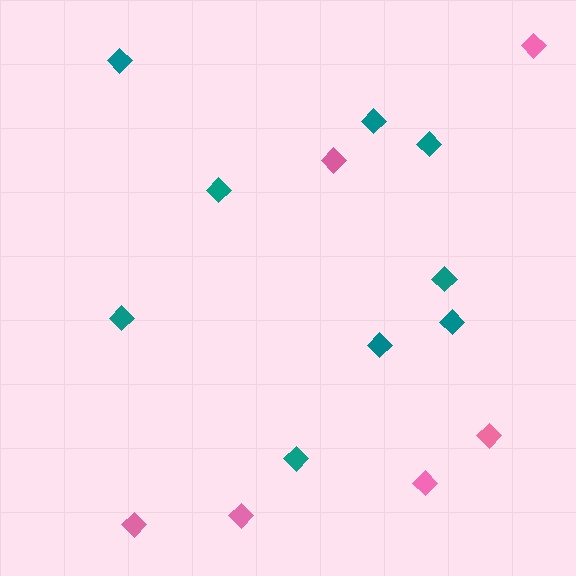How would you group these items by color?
There are 2 groups: one group of pink diamonds (6) and one group of teal diamonds (9).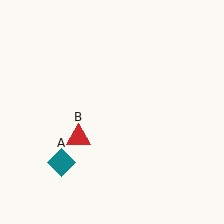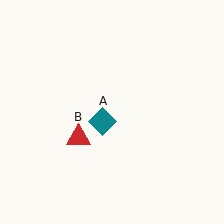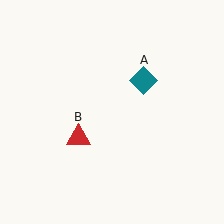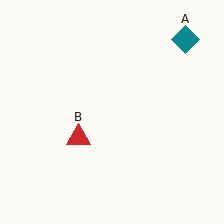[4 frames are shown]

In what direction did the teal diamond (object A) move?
The teal diamond (object A) moved up and to the right.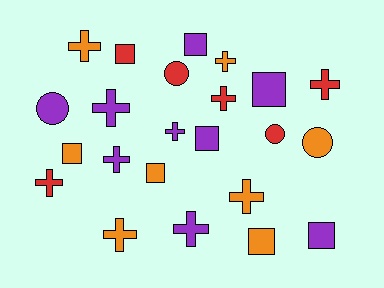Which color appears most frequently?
Purple, with 9 objects.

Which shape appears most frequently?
Cross, with 11 objects.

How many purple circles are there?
There is 1 purple circle.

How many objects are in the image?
There are 23 objects.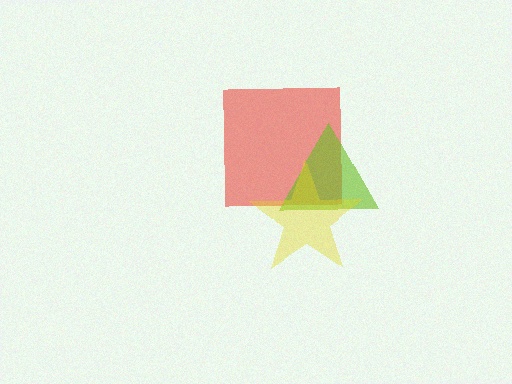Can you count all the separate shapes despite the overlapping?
Yes, there are 3 separate shapes.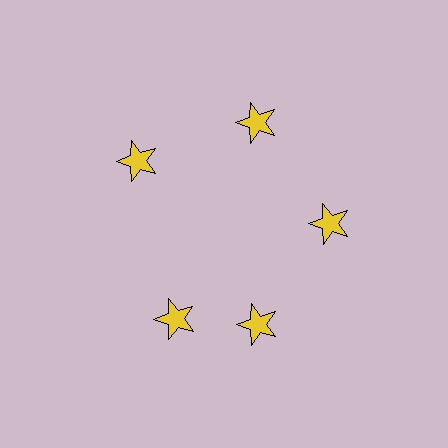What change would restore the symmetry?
The symmetry would be restored by rotating it back into even spacing with its neighbors so that all 5 stars sit at equal angles and equal distance from the center.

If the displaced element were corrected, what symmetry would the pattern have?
It would have 5-fold rotational symmetry — the pattern would map onto itself every 72 degrees.